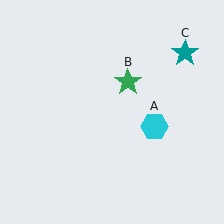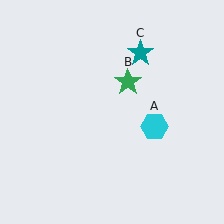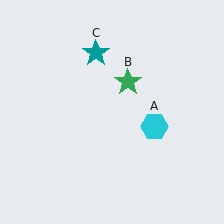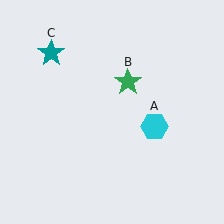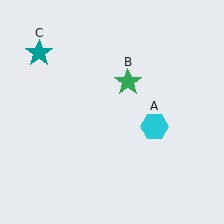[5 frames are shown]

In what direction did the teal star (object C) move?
The teal star (object C) moved left.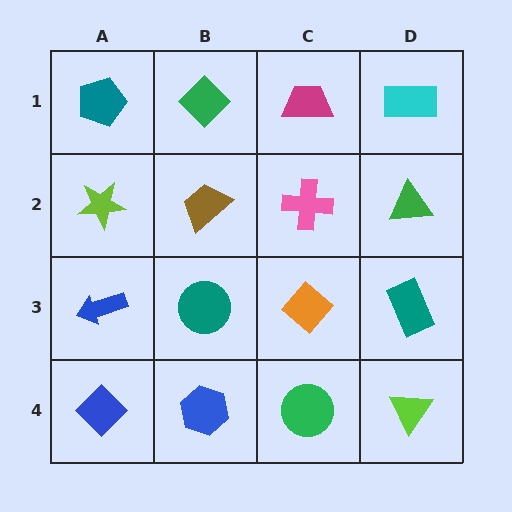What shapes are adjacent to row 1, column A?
A lime star (row 2, column A), a green diamond (row 1, column B).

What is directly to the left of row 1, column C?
A green diamond.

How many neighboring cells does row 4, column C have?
3.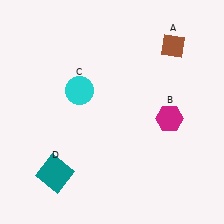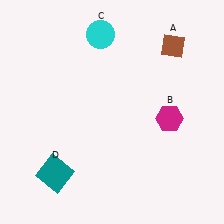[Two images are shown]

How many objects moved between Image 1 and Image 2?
1 object moved between the two images.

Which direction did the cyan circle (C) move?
The cyan circle (C) moved up.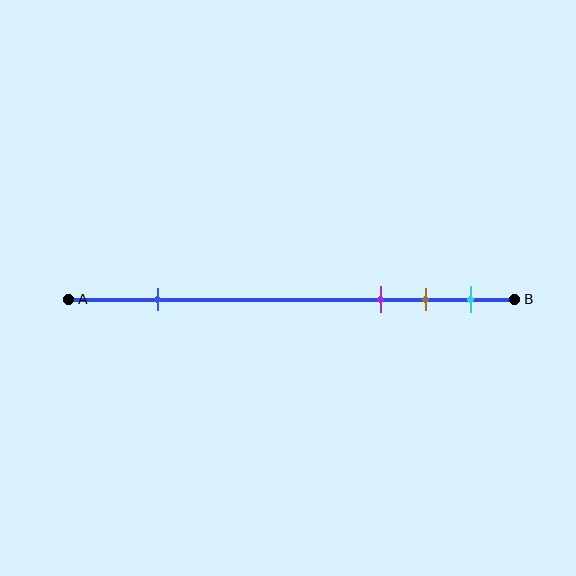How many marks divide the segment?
There are 4 marks dividing the segment.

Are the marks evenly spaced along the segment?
No, the marks are not evenly spaced.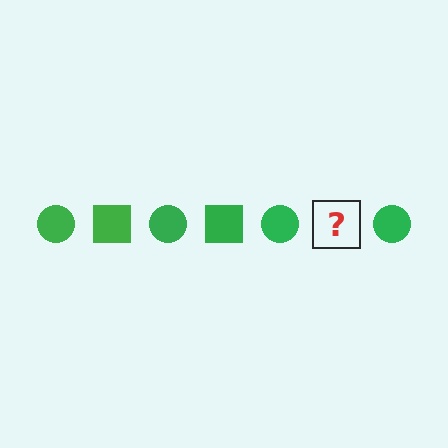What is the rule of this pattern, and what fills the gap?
The rule is that the pattern cycles through circle, square shapes in green. The gap should be filled with a green square.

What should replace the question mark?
The question mark should be replaced with a green square.